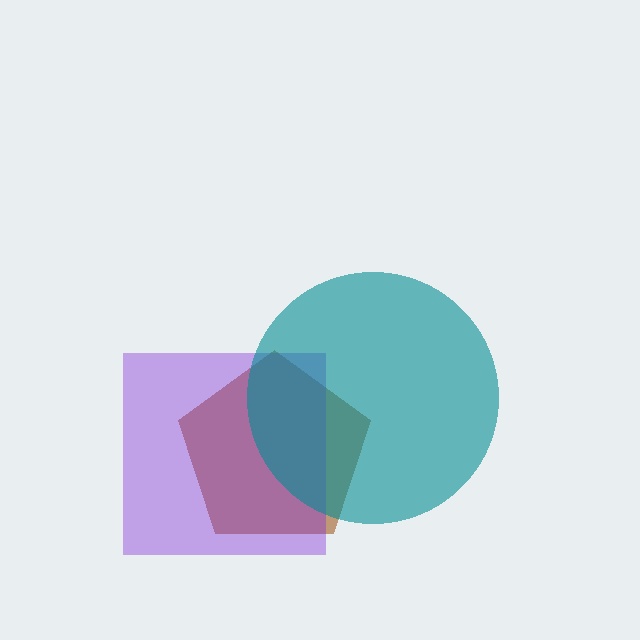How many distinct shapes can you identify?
There are 3 distinct shapes: a brown pentagon, a purple square, a teal circle.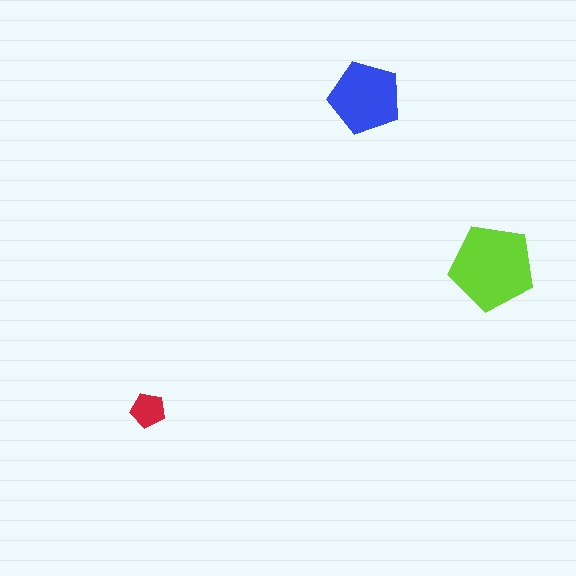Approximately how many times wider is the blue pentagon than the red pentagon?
About 2 times wider.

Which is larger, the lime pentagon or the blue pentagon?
The lime one.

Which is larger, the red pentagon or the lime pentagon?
The lime one.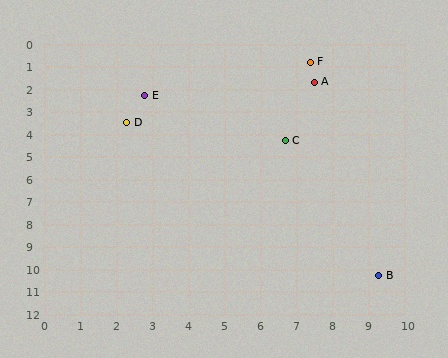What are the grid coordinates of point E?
Point E is at approximately (2.8, 2.3).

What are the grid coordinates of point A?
Point A is at approximately (7.5, 1.7).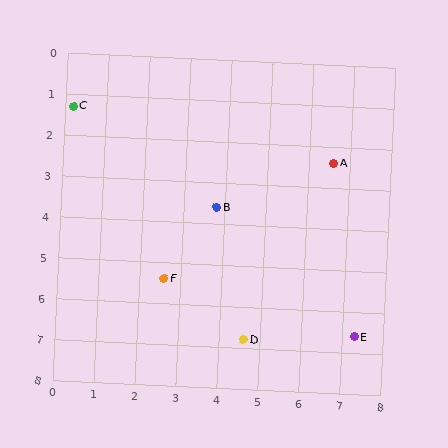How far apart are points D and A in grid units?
Points D and A are about 4.8 grid units apart.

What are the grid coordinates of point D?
Point D is at approximately (4.6, 6.8).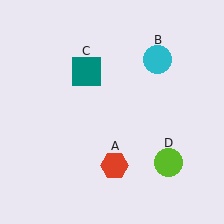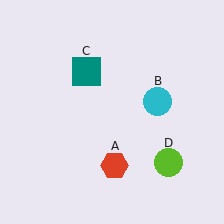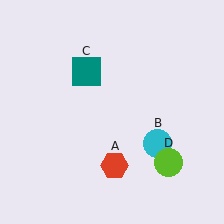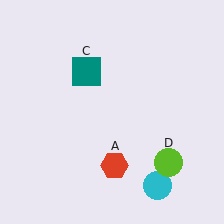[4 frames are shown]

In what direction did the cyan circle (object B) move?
The cyan circle (object B) moved down.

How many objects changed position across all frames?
1 object changed position: cyan circle (object B).